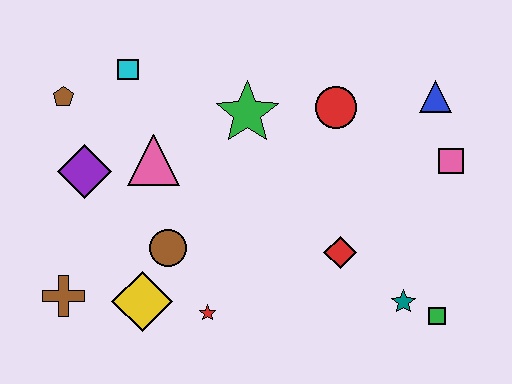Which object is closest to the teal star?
The green square is closest to the teal star.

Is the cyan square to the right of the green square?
No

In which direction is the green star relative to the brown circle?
The green star is above the brown circle.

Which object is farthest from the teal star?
The brown pentagon is farthest from the teal star.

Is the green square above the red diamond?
No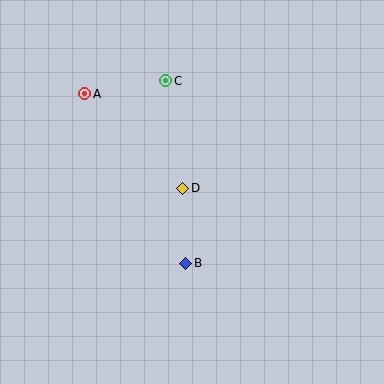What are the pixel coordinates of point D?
Point D is at (182, 188).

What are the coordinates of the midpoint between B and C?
The midpoint between B and C is at (176, 172).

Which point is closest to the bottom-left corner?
Point B is closest to the bottom-left corner.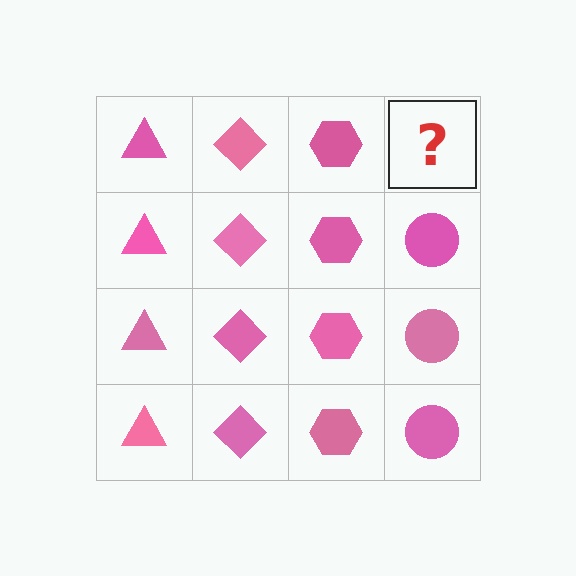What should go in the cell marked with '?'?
The missing cell should contain a pink circle.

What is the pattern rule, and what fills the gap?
The rule is that each column has a consistent shape. The gap should be filled with a pink circle.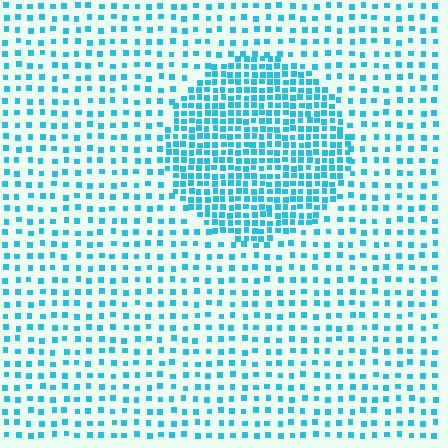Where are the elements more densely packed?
The elements are more densely packed inside the circle boundary.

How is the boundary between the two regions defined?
The boundary is defined by a change in element density (approximately 2.3x ratio). All elements are the same color, size, and shape.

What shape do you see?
I see a circle.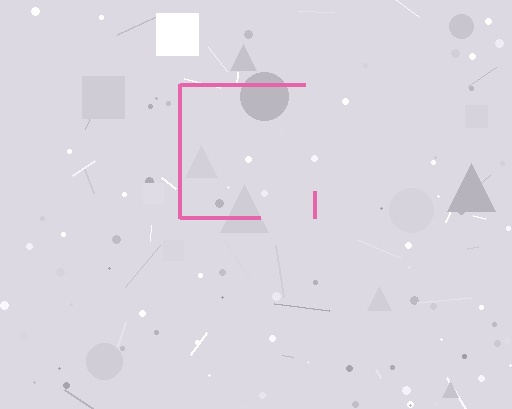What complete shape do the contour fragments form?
The contour fragments form a square.